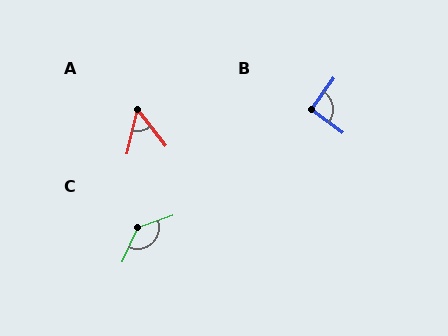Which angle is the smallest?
A, at approximately 52 degrees.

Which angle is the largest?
C, at approximately 134 degrees.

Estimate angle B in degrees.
Approximately 92 degrees.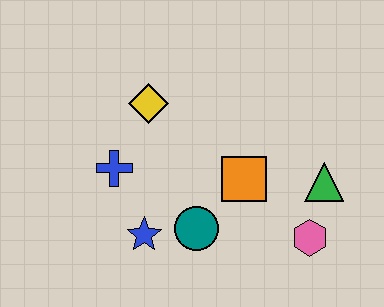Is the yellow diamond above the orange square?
Yes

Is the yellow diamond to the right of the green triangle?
No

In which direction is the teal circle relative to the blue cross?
The teal circle is to the right of the blue cross.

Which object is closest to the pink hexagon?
The green triangle is closest to the pink hexagon.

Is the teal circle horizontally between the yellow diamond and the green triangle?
Yes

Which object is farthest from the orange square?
The blue cross is farthest from the orange square.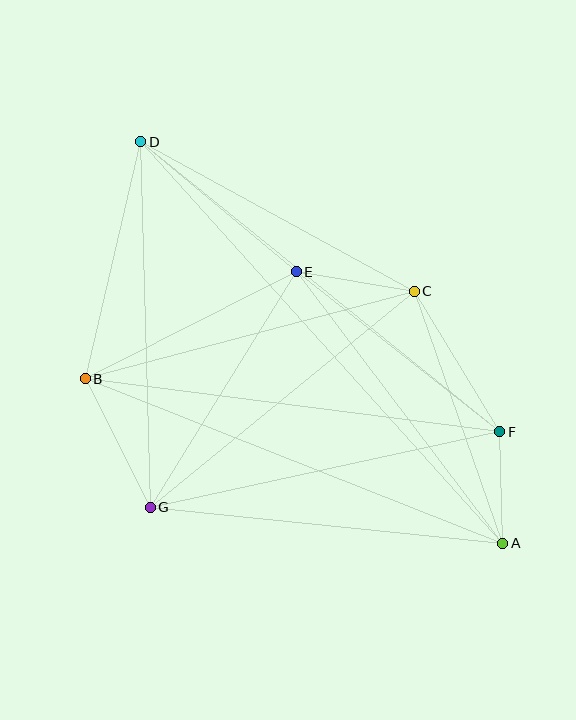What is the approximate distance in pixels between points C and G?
The distance between C and G is approximately 341 pixels.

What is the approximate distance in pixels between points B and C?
The distance between B and C is approximately 341 pixels.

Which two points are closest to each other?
Points A and F are closest to each other.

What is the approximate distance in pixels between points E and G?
The distance between E and G is approximately 277 pixels.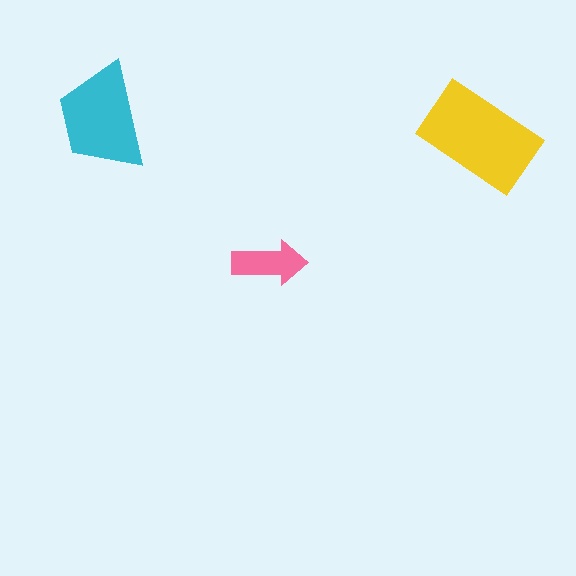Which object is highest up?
The cyan trapezoid is topmost.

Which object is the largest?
The yellow rectangle.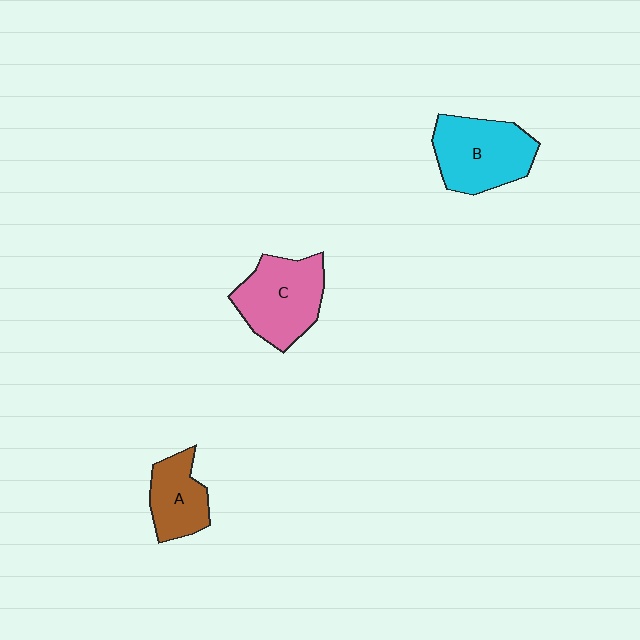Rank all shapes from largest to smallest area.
From largest to smallest: B (cyan), C (pink), A (brown).